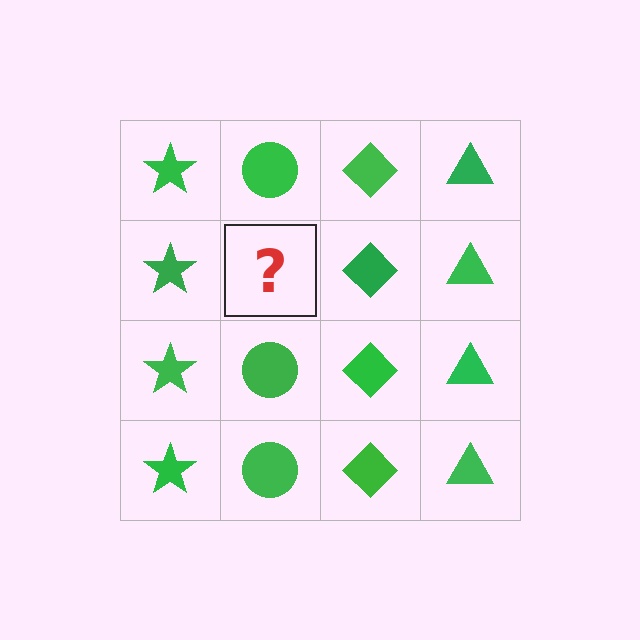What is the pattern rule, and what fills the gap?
The rule is that each column has a consistent shape. The gap should be filled with a green circle.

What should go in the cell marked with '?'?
The missing cell should contain a green circle.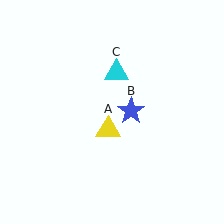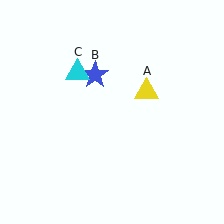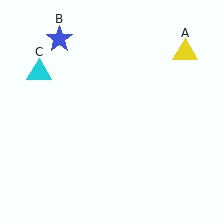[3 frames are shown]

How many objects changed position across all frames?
3 objects changed position: yellow triangle (object A), blue star (object B), cyan triangle (object C).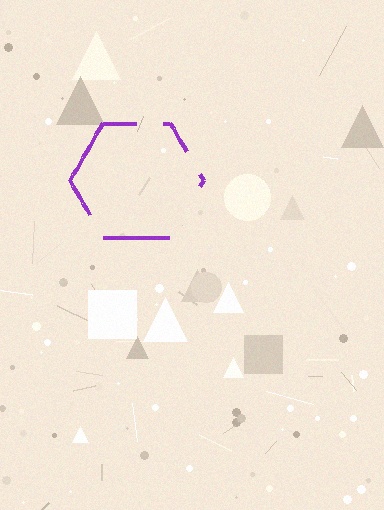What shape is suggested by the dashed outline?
The dashed outline suggests a hexagon.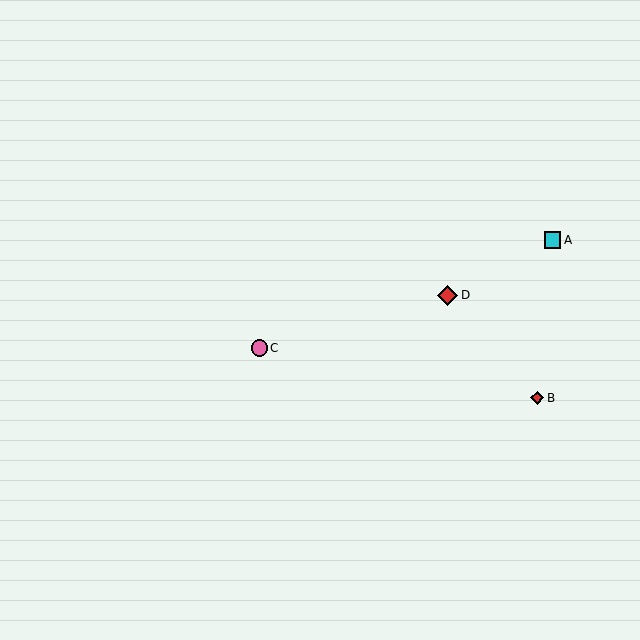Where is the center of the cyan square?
The center of the cyan square is at (553, 240).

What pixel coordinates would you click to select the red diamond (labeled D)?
Click at (448, 295) to select the red diamond D.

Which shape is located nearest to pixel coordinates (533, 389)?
The red diamond (labeled B) at (537, 398) is nearest to that location.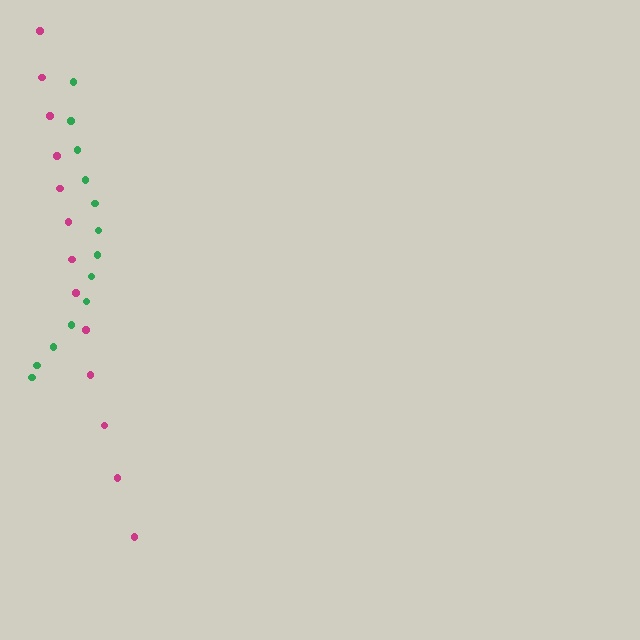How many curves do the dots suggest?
There are 2 distinct paths.